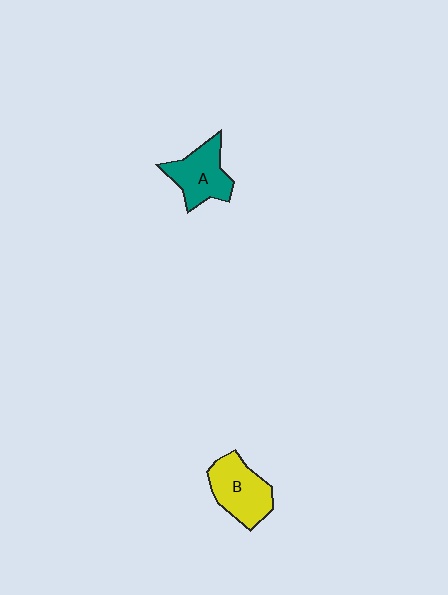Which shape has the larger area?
Shape B (yellow).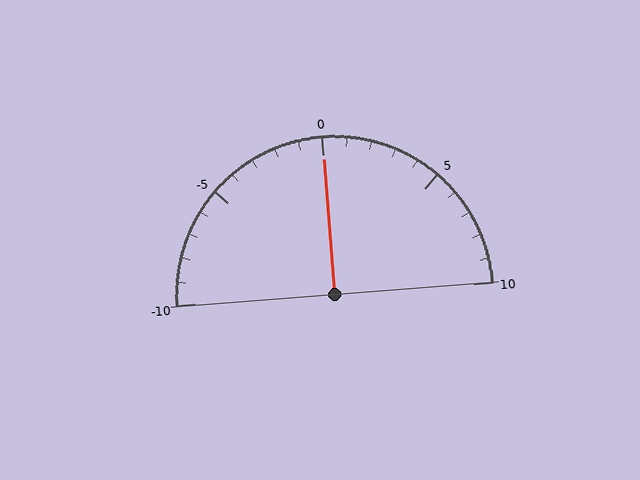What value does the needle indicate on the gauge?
The needle indicates approximately 0.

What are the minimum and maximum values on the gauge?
The gauge ranges from -10 to 10.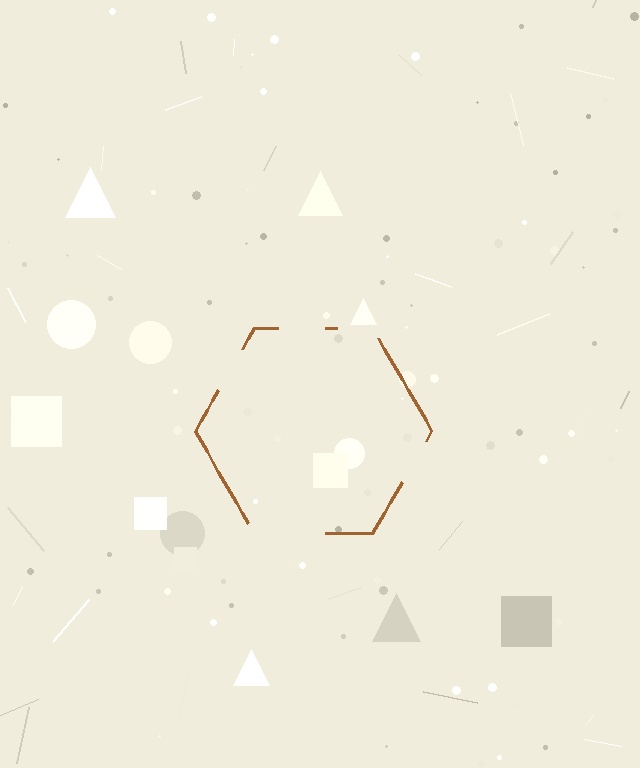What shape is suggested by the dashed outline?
The dashed outline suggests a hexagon.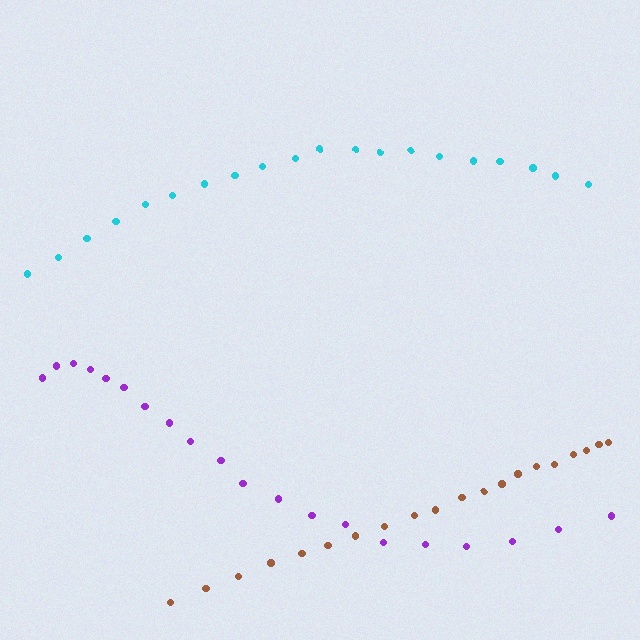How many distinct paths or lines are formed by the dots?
There are 3 distinct paths.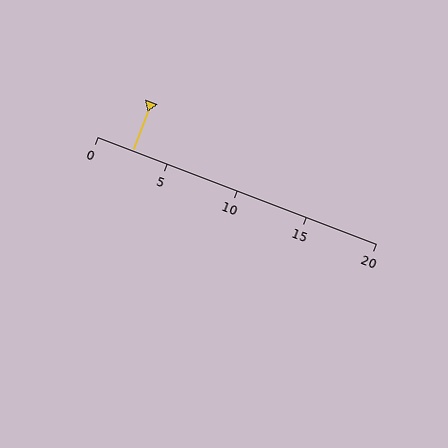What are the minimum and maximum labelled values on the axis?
The axis runs from 0 to 20.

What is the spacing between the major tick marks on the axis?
The major ticks are spaced 5 apart.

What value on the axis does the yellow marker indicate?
The marker indicates approximately 2.5.